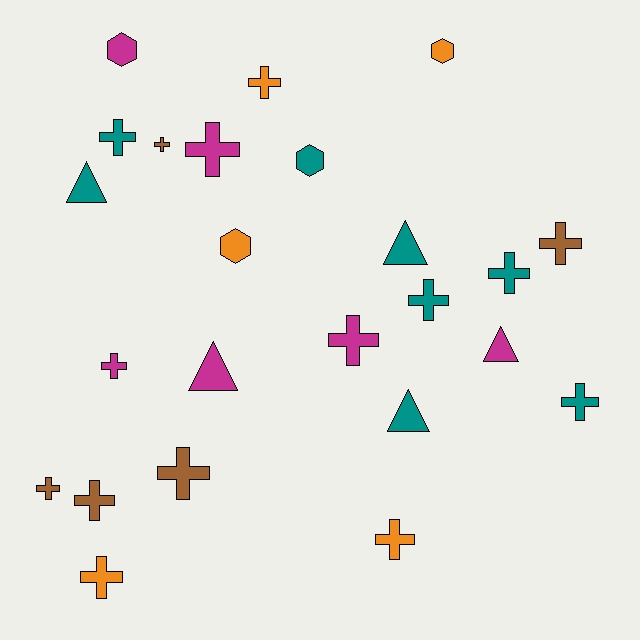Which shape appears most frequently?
Cross, with 15 objects.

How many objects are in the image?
There are 24 objects.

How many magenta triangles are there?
There are 2 magenta triangles.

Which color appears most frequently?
Teal, with 8 objects.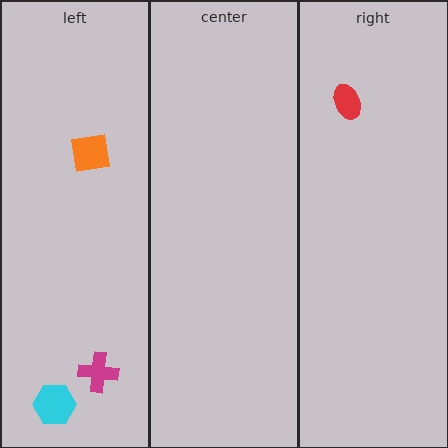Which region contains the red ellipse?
The right region.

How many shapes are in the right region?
1.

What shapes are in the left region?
The orange square, the cyan hexagon, the magenta cross.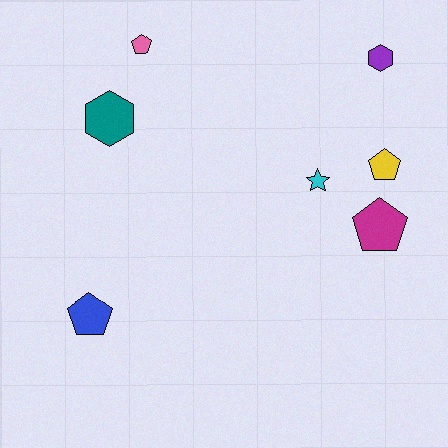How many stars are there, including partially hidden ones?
There is 1 star.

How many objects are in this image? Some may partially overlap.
There are 7 objects.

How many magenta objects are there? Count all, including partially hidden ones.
There is 1 magenta object.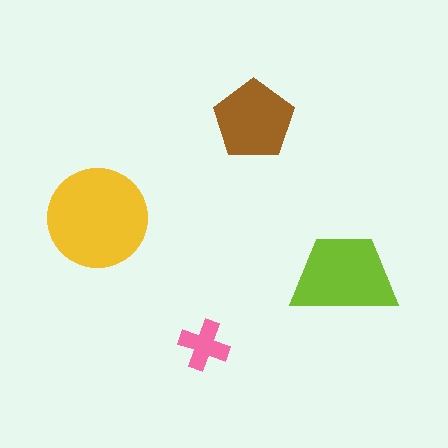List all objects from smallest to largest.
The pink cross, the brown pentagon, the lime trapezoid, the yellow circle.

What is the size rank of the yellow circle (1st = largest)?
1st.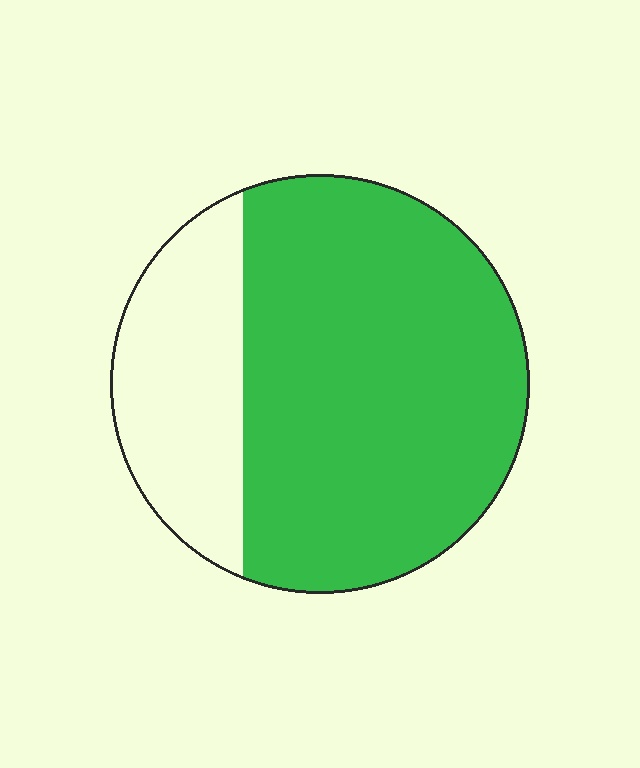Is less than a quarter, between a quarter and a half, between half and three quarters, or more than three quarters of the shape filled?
Between half and three quarters.